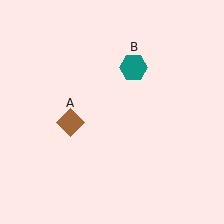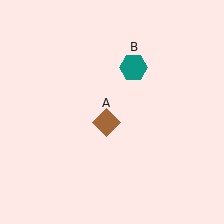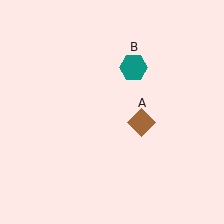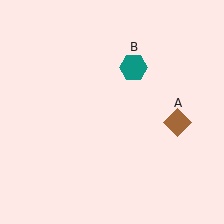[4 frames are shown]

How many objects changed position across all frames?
1 object changed position: brown diamond (object A).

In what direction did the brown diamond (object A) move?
The brown diamond (object A) moved right.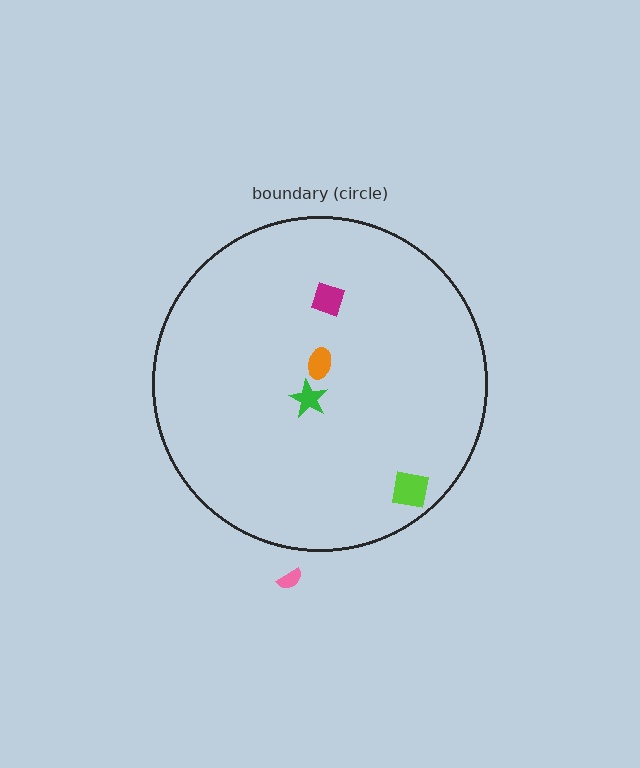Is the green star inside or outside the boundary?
Inside.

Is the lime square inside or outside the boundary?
Inside.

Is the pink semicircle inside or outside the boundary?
Outside.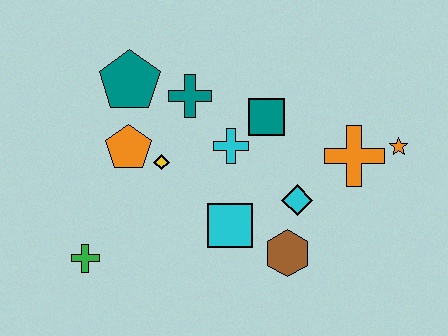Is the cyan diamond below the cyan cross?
Yes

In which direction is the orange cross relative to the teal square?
The orange cross is to the right of the teal square.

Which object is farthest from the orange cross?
The green cross is farthest from the orange cross.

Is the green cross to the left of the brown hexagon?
Yes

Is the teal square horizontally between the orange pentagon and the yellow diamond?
No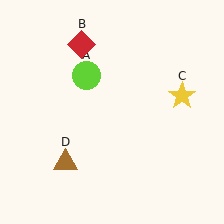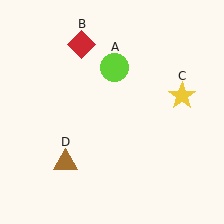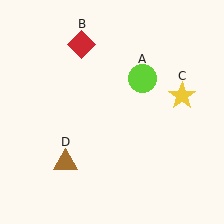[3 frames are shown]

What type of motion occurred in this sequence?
The lime circle (object A) rotated clockwise around the center of the scene.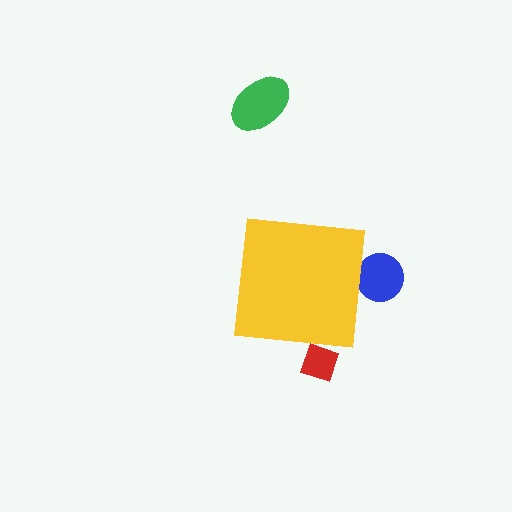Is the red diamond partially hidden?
Yes, the red diamond is partially hidden behind the yellow square.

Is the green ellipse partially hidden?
No, the green ellipse is fully visible.